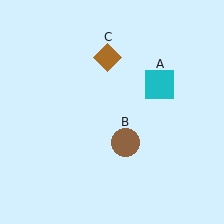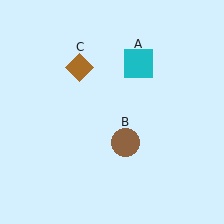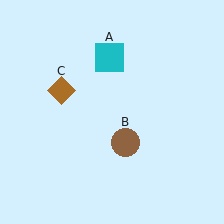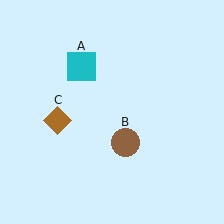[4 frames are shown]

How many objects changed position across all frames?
2 objects changed position: cyan square (object A), brown diamond (object C).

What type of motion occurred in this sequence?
The cyan square (object A), brown diamond (object C) rotated counterclockwise around the center of the scene.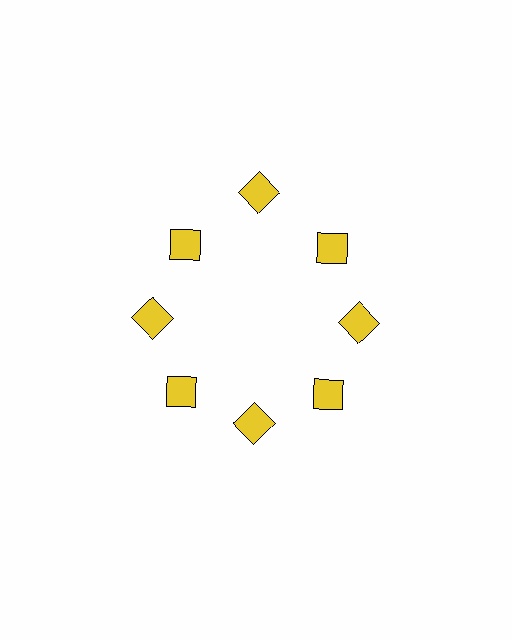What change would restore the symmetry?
The symmetry would be restored by moving it inward, back onto the ring so that all 8 squares sit at equal angles and equal distance from the center.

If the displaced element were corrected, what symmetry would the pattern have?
It would have 8-fold rotational symmetry — the pattern would map onto itself every 45 degrees.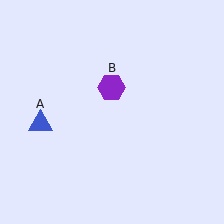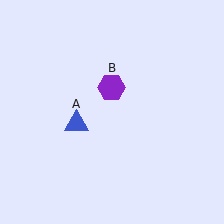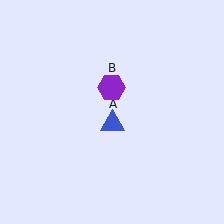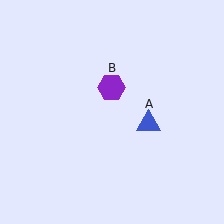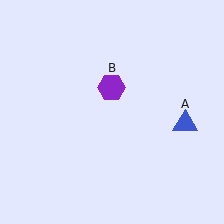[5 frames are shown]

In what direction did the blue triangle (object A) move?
The blue triangle (object A) moved right.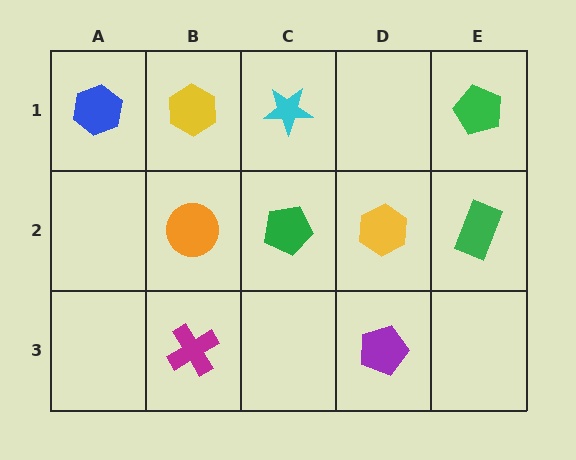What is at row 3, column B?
A magenta cross.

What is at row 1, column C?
A cyan star.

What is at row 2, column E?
A green rectangle.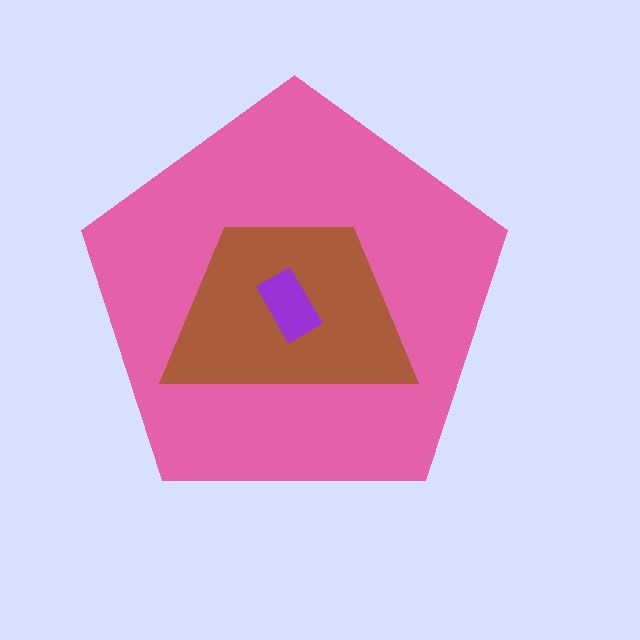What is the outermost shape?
The pink pentagon.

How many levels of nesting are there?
3.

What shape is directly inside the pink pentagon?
The brown trapezoid.